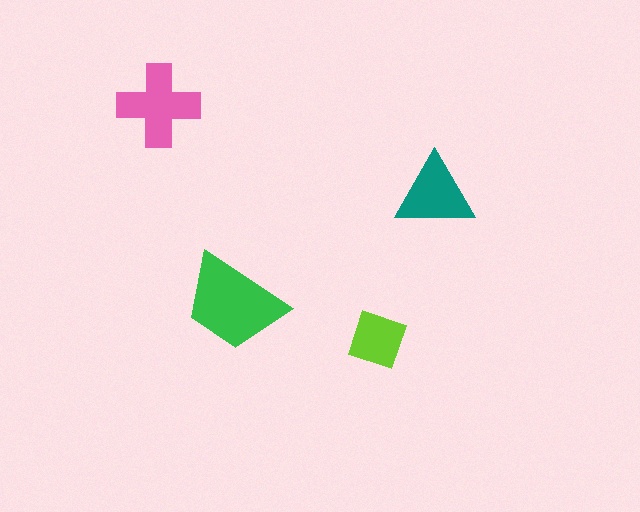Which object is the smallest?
The lime diamond.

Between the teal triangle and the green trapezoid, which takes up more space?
The green trapezoid.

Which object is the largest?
The green trapezoid.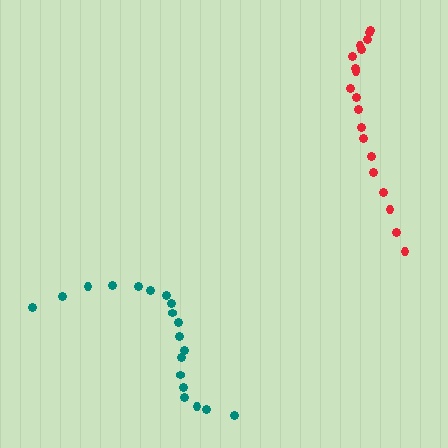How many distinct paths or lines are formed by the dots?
There are 2 distinct paths.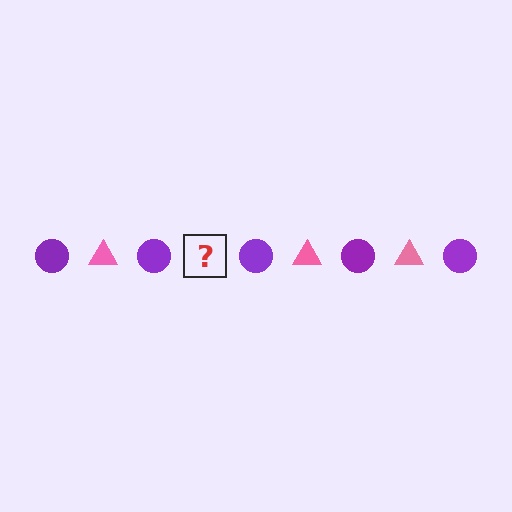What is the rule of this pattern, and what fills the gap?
The rule is that the pattern alternates between purple circle and pink triangle. The gap should be filled with a pink triangle.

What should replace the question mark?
The question mark should be replaced with a pink triangle.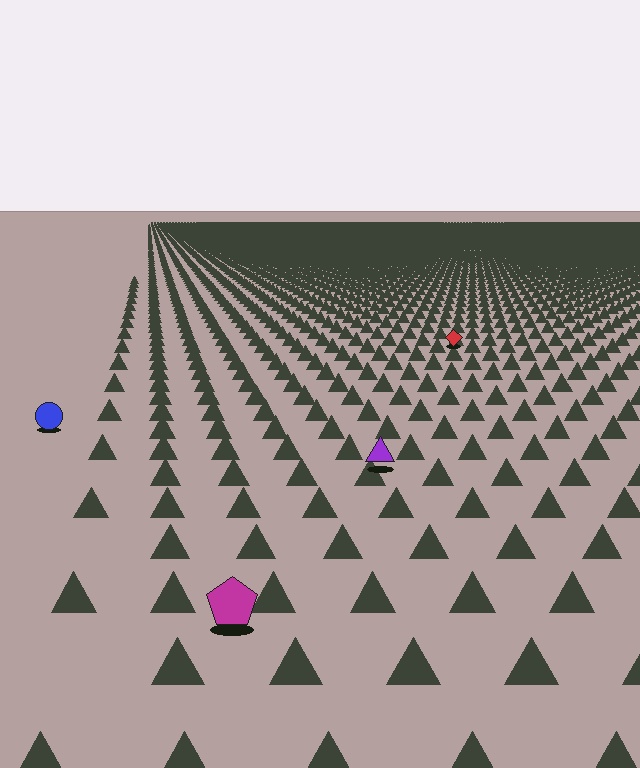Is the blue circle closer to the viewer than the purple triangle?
No. The purple triangle is closer — you can tell from the texture gradient: the ground texture is coarser near it.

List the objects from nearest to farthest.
From nearest to farthest: the magenta pentagon, the purple triangle, the blue circle, the red diamond.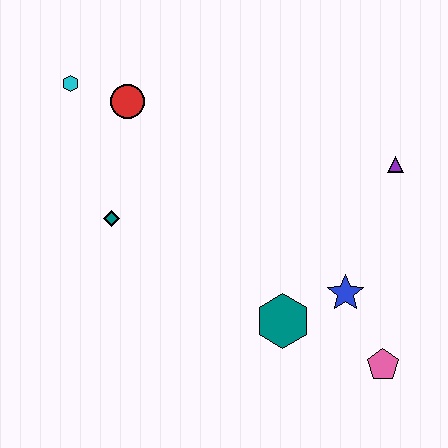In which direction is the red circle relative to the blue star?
The red circle is to the left of the blue star.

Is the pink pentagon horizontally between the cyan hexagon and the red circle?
No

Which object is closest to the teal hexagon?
The blue star is closest to the teal hexagon.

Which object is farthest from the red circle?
The pink pentagon is farthest from the red circle.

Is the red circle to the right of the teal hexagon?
No